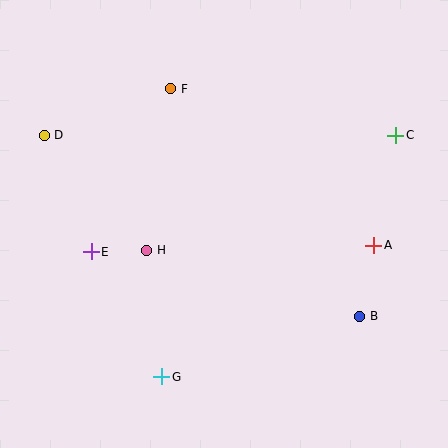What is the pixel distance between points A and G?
The distance between A and G is 249 pixels.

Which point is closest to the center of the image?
Point H at (147, 250) is closest to the center.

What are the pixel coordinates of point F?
Point F is at (171, 89).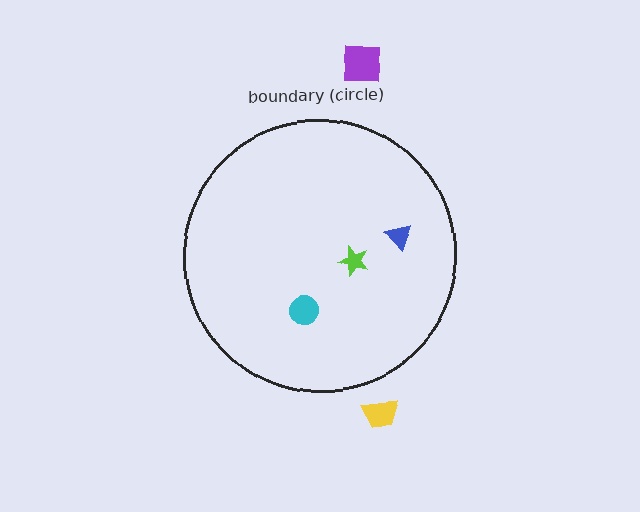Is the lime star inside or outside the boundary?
Inside.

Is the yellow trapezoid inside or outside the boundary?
Outside.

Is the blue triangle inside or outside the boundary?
Inside.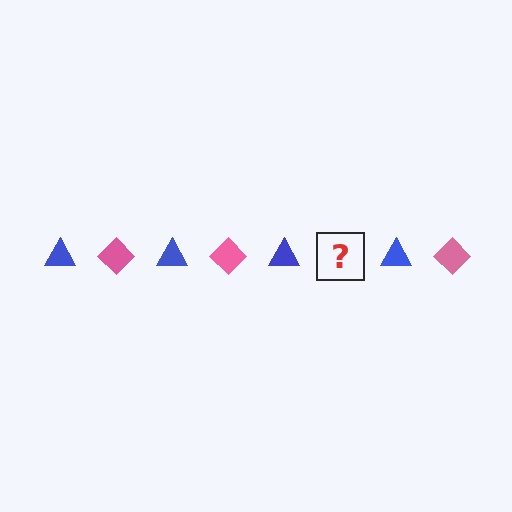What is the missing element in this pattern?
The missing element is a pink diamond.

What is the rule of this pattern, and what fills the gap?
The rule is that the pattern alternates between blue triangle and pink diamond. The gap should be filled with a pink diamond.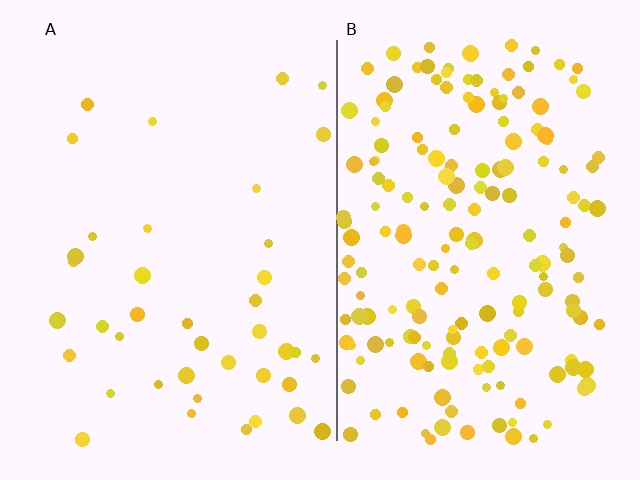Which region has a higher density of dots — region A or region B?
B (the right).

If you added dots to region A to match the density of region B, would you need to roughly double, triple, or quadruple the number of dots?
Approximately quadruple.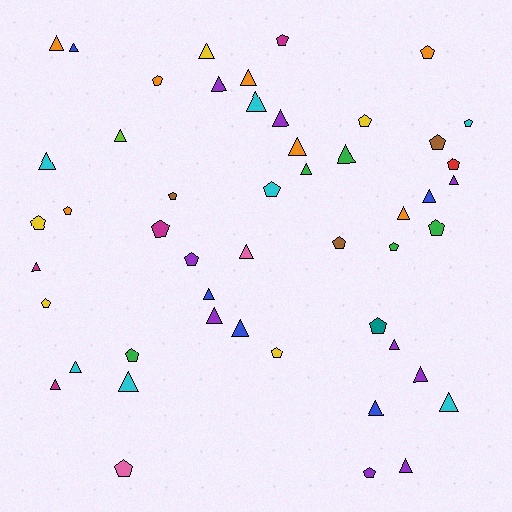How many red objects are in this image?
There is 1 red object.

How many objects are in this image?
There are 50 objects.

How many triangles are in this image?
There are 28 triangles.